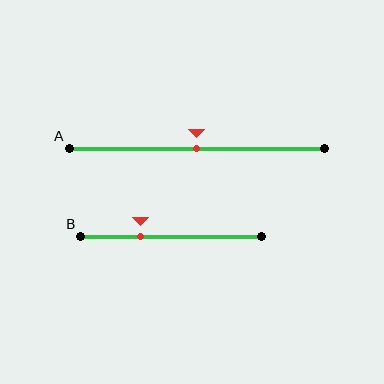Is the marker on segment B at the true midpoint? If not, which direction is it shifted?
No, the marker on segment B is shifted to the left by about 17% of the segment length.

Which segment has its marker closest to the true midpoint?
Segment A has its marker closest to the true midpoint.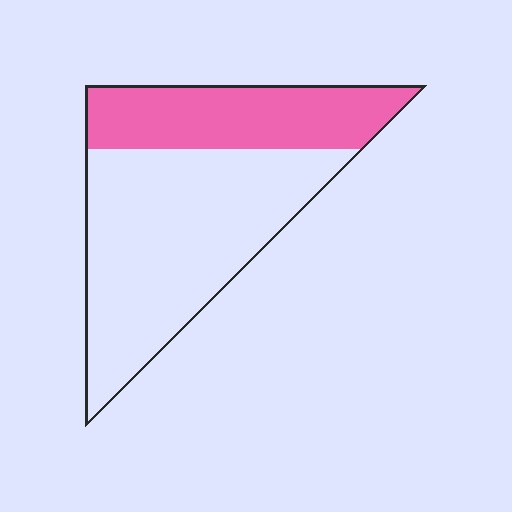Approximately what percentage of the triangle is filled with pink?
Approximately 35%.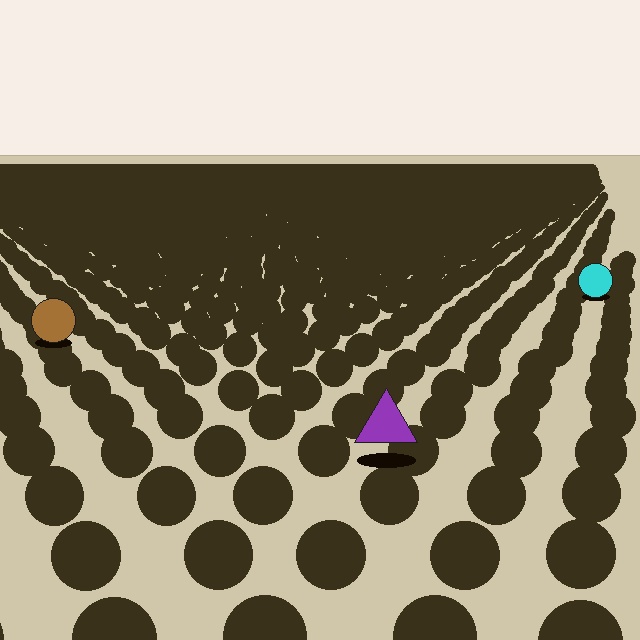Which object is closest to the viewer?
The purple triangle is closest. The texture marks near it are larger and more spread out.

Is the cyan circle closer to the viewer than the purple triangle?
No. The purple triangle is closer — you can tell from the texture gradient: the ground texture is coarser near it.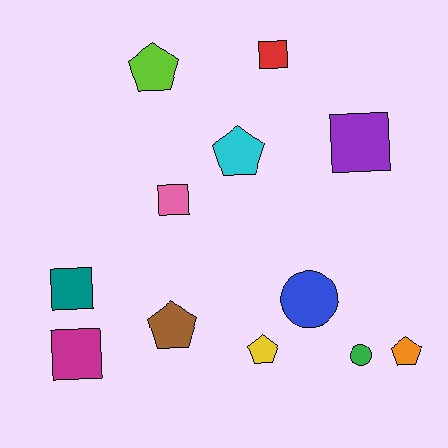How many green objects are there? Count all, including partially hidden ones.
There is 1 green object.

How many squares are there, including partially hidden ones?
There are 5 squares.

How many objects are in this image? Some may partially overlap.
There are 12 objects.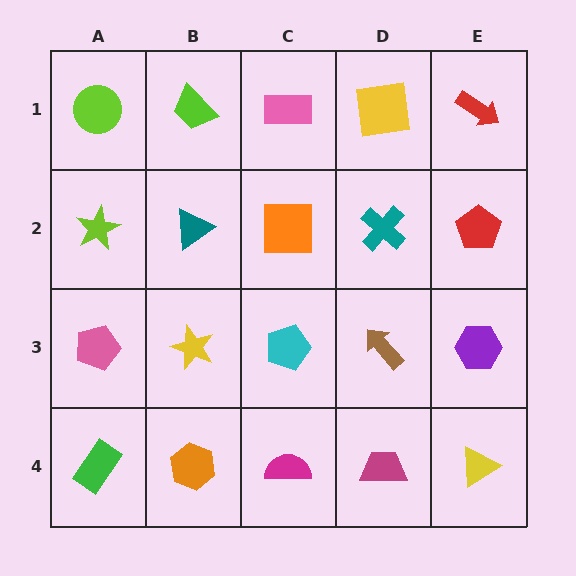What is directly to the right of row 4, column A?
An orange hexagon.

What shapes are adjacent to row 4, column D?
A brown arrow (row 3, column D), a magenta semicircle (row 4, column C), a yellow triangle (row 4, column E).